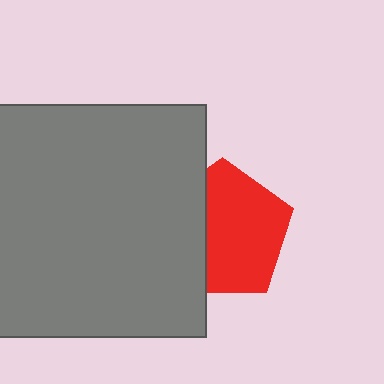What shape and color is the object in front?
The object in front is a gray square.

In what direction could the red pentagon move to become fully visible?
The red pentagon could move right. That would shift it out from behind the gray square entirely.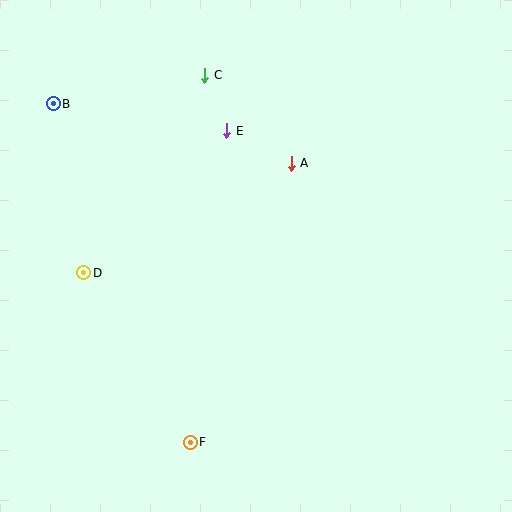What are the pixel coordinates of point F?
Point F is at (190, 442).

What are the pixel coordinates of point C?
Point C is at (205, 75).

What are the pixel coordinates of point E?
Point E is at (227, 131).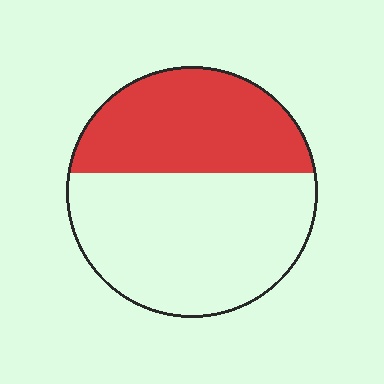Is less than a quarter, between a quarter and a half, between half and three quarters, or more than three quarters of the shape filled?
Between a quarter and a half.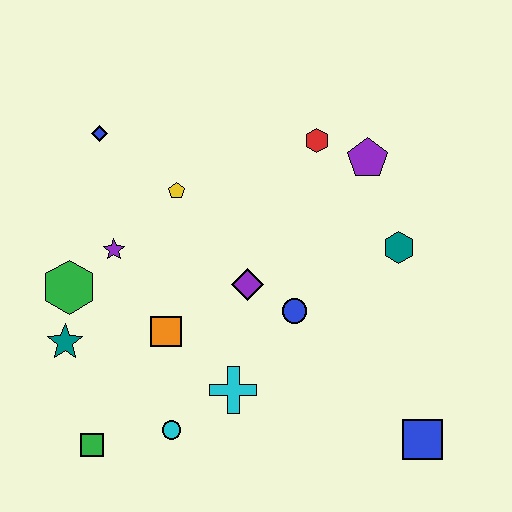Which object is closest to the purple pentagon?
The red hexagon is closest to the purple pentagon.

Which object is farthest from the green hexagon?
The blue square is farthest from the green hexagon.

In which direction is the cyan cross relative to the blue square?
The cyan cross is to the left of the blue square.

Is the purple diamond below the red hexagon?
Yes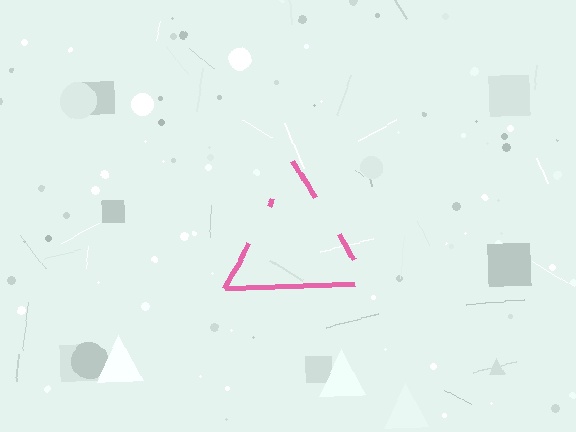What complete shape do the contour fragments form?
The contour fragments form a triangle.